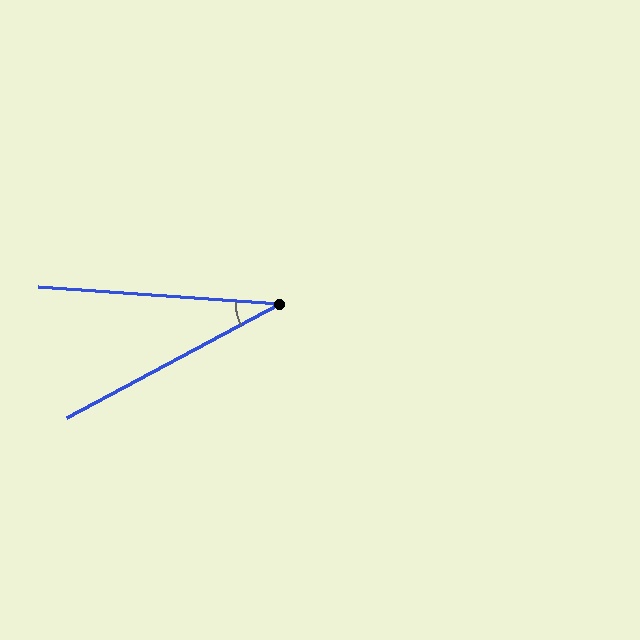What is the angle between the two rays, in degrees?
Approximately 32 degrees.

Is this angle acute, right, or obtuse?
It is acute.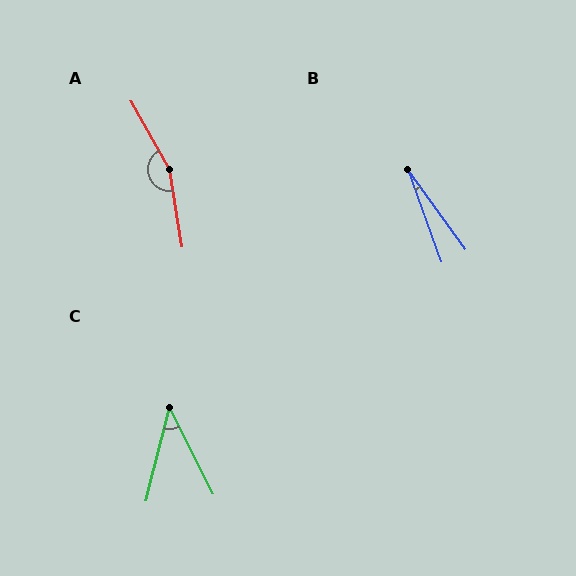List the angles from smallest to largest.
B (16°), C (41°), A (160°).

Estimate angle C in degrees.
Approximately 41 degrees.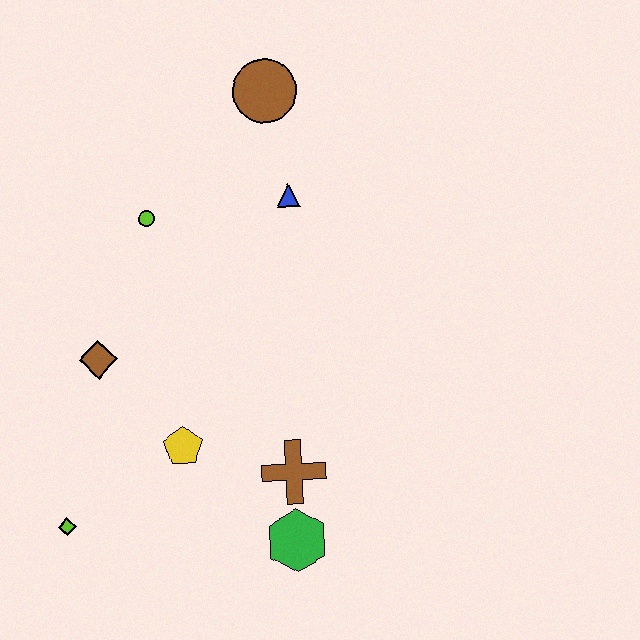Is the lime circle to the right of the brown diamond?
Yes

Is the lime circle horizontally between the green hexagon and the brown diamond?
Yes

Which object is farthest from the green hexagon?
The brown circle is farthest from the green hexagon.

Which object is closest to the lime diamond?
The yellow pentagon is closest to the lime diamond.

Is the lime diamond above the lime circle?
No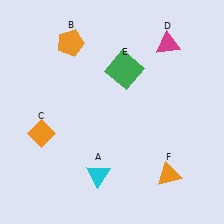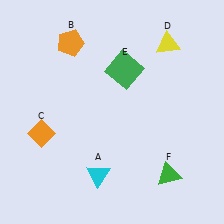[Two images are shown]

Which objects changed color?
D changed from magenta to yellow. F changed from orange to green.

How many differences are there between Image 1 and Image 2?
There are 2 differences between the two images.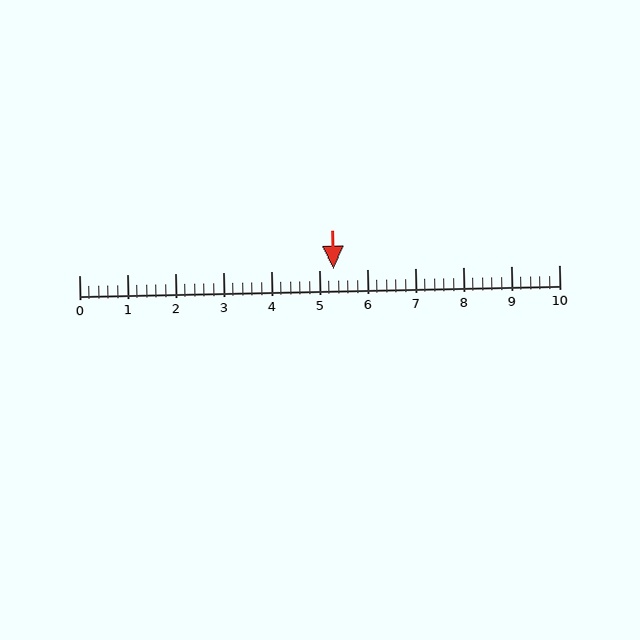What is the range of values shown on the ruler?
The ruler shows values from 0 to 10.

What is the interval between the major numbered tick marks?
The major tick marks are spaced 1 units apart.